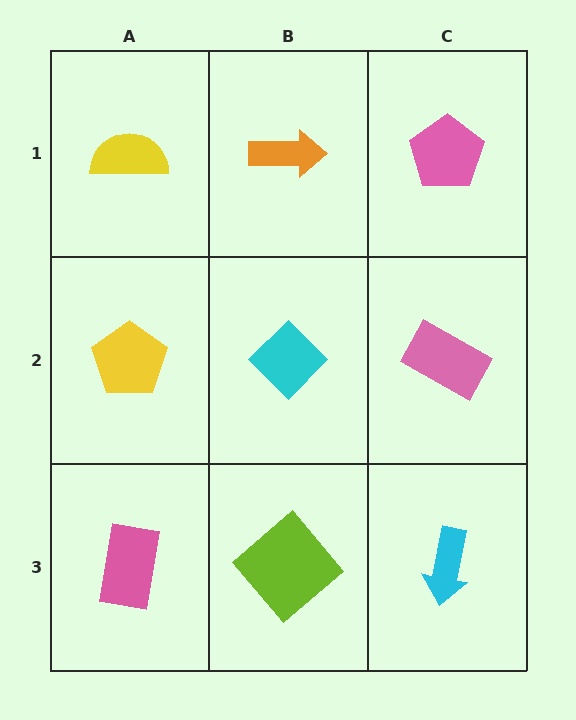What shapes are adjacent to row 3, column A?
A yellow pentagon (row 2, column A), a lime diamond (row 3, column B).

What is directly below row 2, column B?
A lime diamond.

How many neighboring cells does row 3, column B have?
3.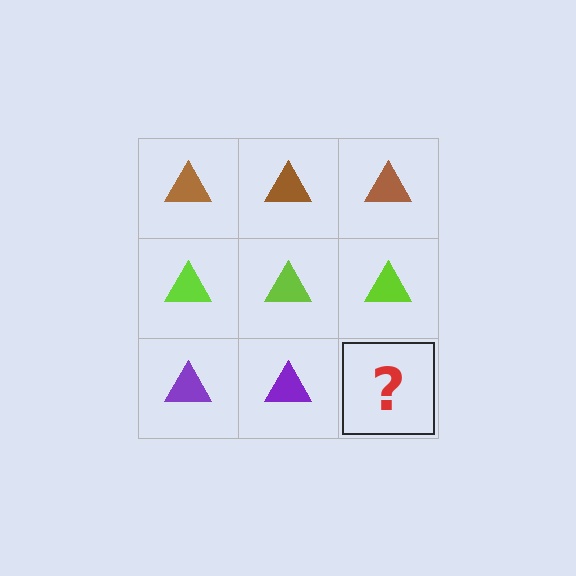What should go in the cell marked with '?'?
The missing cell should contain a purple triangle.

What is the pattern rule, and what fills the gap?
The rule is that each row has a consistent color. The gap should be filled with a purple triangle.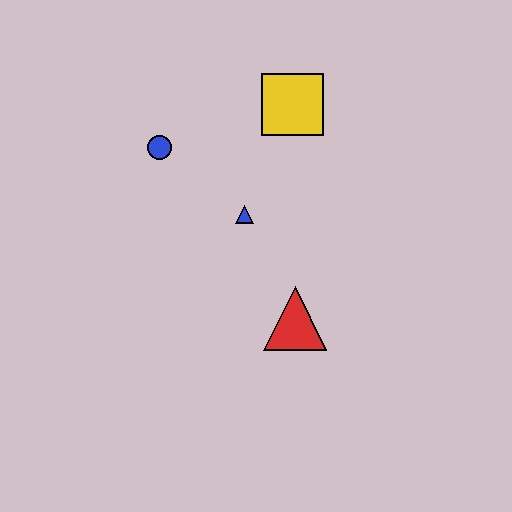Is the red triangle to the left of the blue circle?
No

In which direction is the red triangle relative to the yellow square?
The red triangle is below the yellow square.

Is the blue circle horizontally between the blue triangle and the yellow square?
No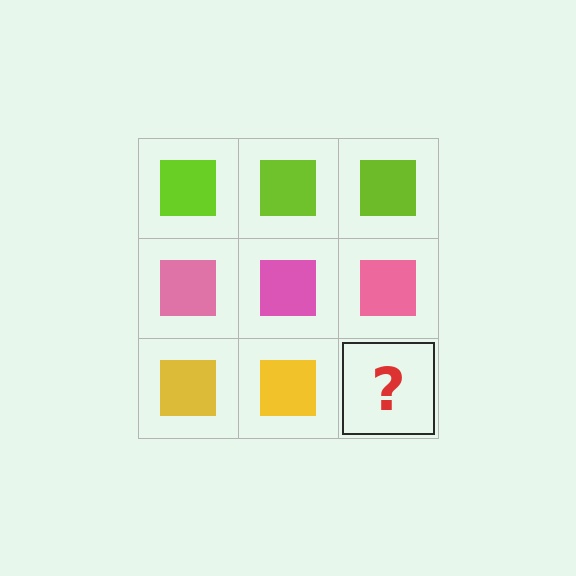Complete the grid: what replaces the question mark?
The question mark should be replaced with a yellow square.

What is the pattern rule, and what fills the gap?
The rule is that each row has a consistent color. The gap should be filled with a yellow square.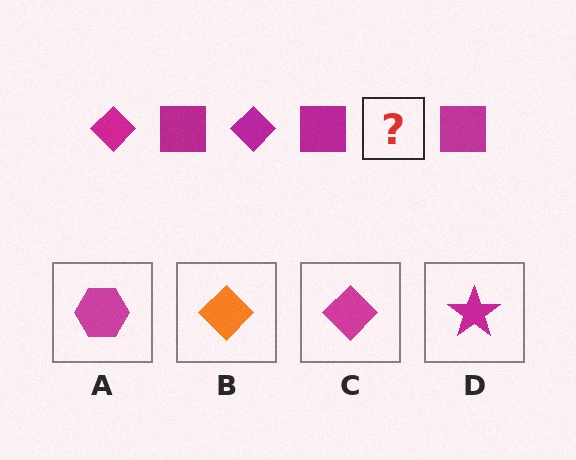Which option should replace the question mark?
Option C.